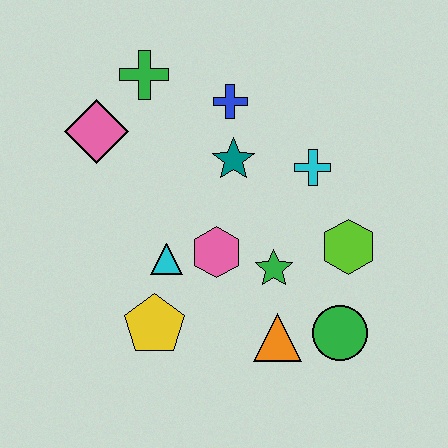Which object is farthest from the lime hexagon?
The pink diamond is farthest from the lime hexagon.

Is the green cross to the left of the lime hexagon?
Yes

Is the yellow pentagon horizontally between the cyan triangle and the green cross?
Yes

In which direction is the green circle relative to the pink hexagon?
The green circle is to the right of the pink hexagon.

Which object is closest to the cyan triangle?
The pink hexagon is closest to the cyan triangle.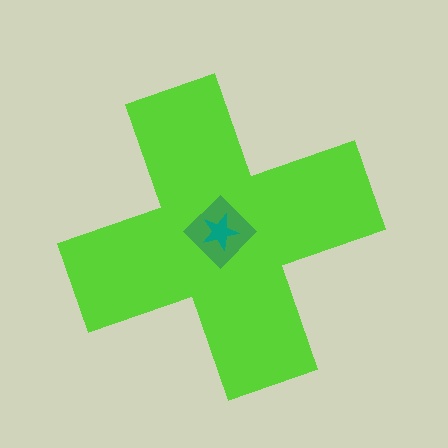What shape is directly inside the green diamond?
The teal star.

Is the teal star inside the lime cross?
Yes.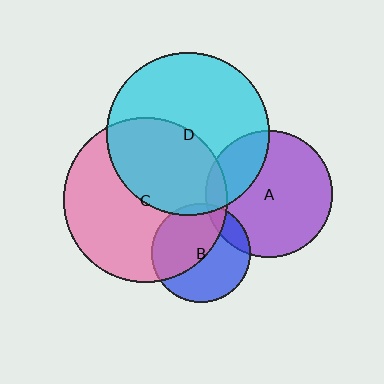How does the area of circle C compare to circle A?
Approximately 1.7 times.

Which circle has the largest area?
Circle C (pink).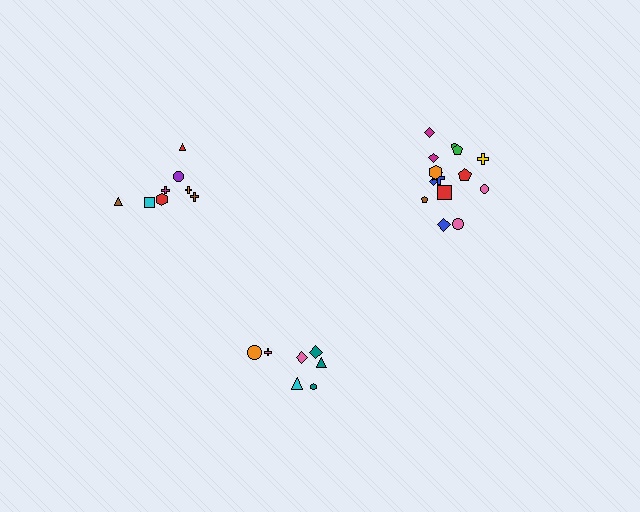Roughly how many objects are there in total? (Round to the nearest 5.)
Roughly 30 objects in total.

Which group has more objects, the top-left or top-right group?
The top-right group.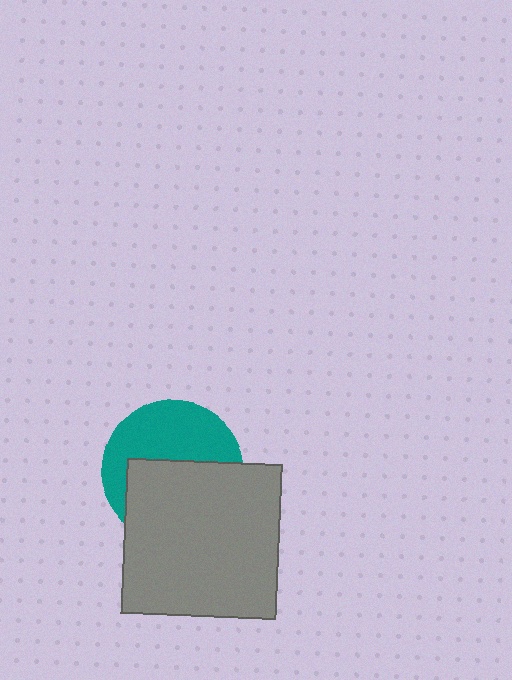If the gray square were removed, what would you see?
You would see the complete teal circle.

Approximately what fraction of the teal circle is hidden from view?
Roughly 52% of the teal circle is hidden behind the gray square.